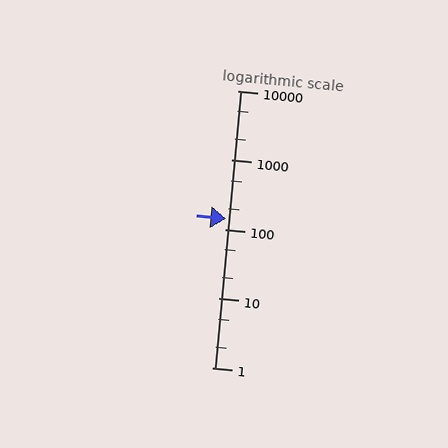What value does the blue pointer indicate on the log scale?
The pointer indicates approximately 140.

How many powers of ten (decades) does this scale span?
The scale spans 4 decades, from 1 to 10000.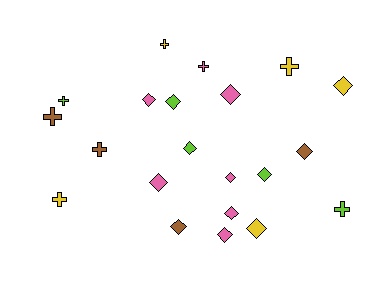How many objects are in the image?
There are 21 objects.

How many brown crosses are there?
There are 2 brown crosses.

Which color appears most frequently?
Pink, with 7 objects.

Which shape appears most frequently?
Diamond, with 13 objects.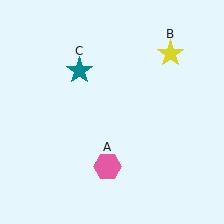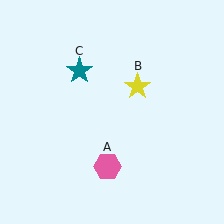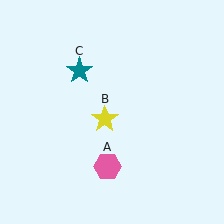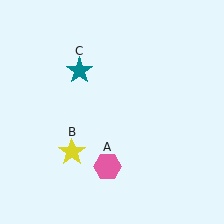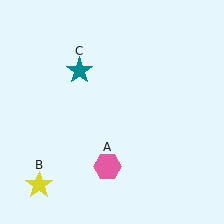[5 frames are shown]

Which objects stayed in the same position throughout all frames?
Pink hexagon (object A) and teal star (object C) remained stationary.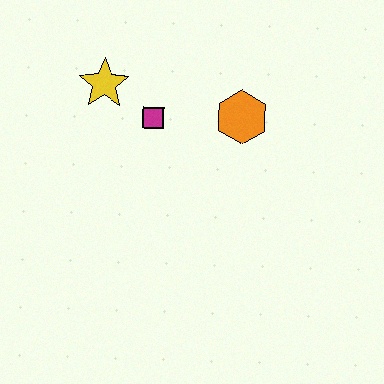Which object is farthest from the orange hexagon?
The yellow star is farthest from the orange hexagon.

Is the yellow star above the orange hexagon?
Yes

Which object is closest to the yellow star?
The magenta square is closest to the yellow star.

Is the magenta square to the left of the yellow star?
No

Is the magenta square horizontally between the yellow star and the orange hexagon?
Yes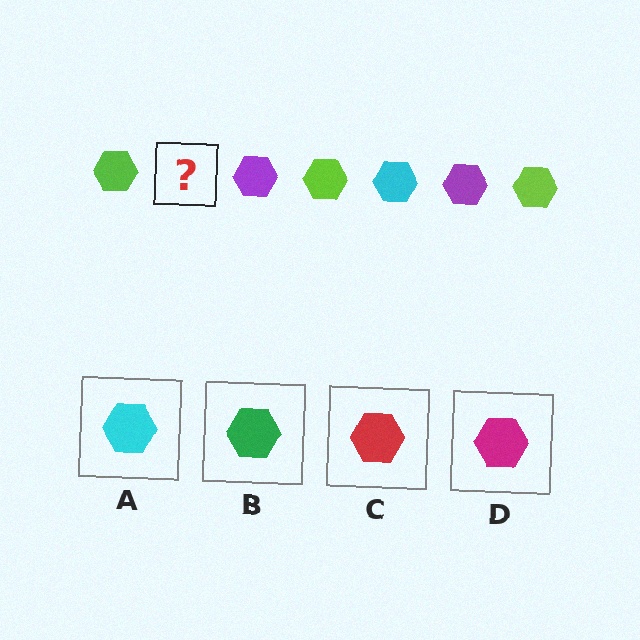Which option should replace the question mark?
Option A.